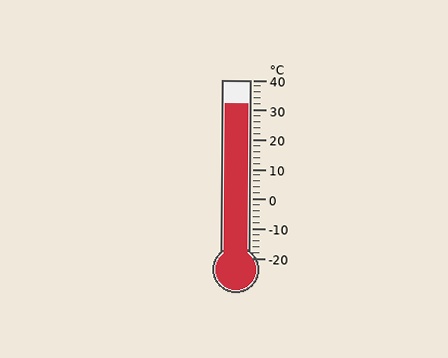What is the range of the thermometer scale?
The thermometer scale ranges from -20°C to 40°C.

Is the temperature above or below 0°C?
The temperature is above 0°C.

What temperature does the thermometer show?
The thermometer shows approximately 32°C.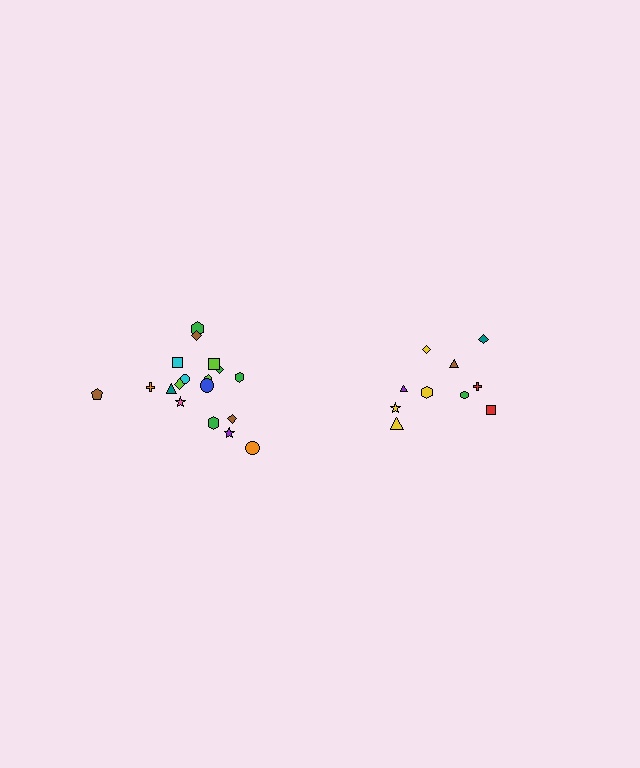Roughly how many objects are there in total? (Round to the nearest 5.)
Roughly 30 objects in total.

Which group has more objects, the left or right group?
The left group.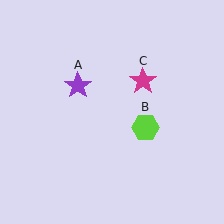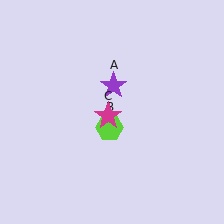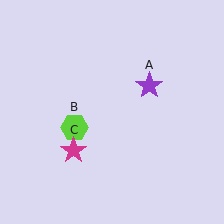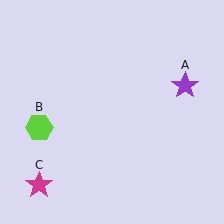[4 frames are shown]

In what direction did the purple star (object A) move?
The purple star (object A) moved right.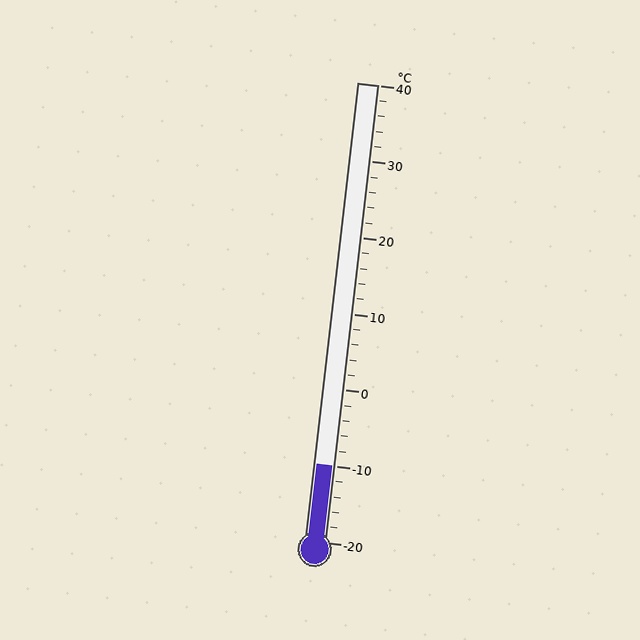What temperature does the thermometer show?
The thermometer shows approximately -10°C.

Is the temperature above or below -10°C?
The temperature is at -10°C.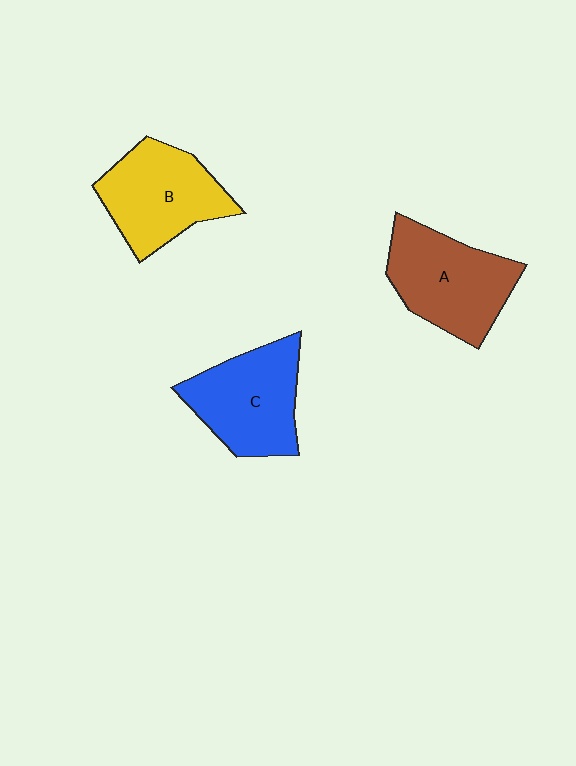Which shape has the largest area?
Shape A (brown).